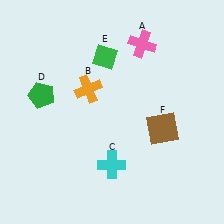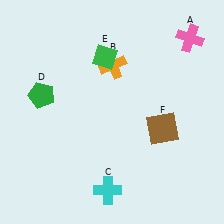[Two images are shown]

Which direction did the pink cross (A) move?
The pink cross (A) moved right.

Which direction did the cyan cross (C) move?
The cyan cross (C) moved down.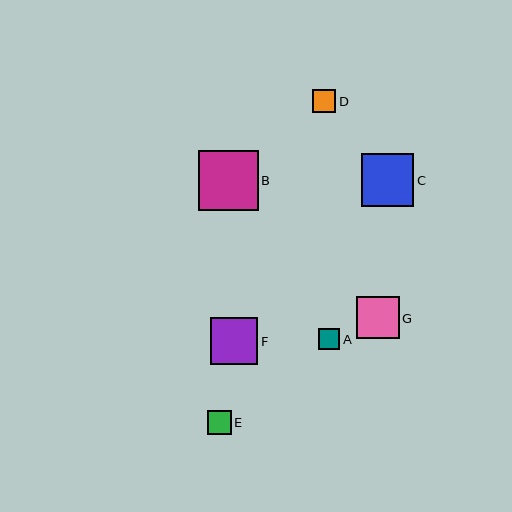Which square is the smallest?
Square A is the smallest with a size of approximately 21 pixels.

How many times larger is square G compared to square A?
Square G is approximately 2.0 times the size of square A.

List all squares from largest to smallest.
From largest to smallest: B, C, F, G, D, E, A.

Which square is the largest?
Square B is the largest with a size of approximately 60 pixels.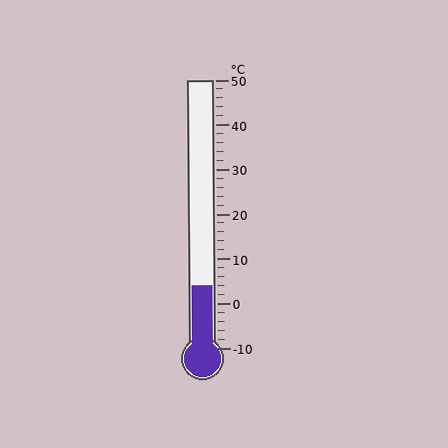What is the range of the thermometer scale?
The thermometer scale ranges from -10°C to 50°C.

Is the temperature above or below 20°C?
The temperature is below 20°C.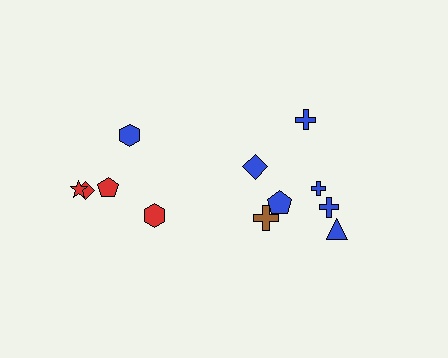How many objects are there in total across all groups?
There are 12 objects.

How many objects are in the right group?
There are 7 objects.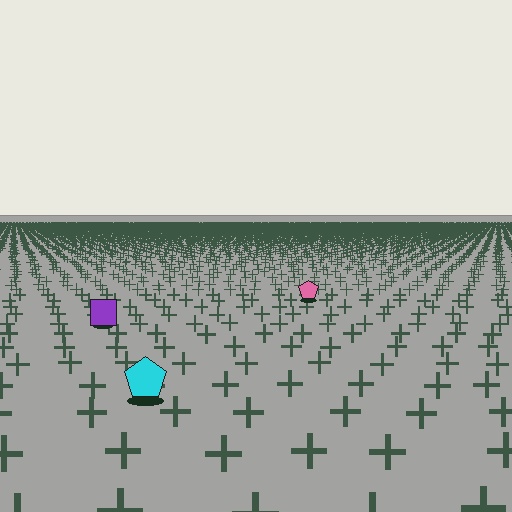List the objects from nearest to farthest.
From nearest to farthest: the cyan pentagon, the purple square, the pink pentagon.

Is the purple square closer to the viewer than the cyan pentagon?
No. The cyan pentagon is closer — you can tell from the texture gradient: the ground texture is coarser near it.